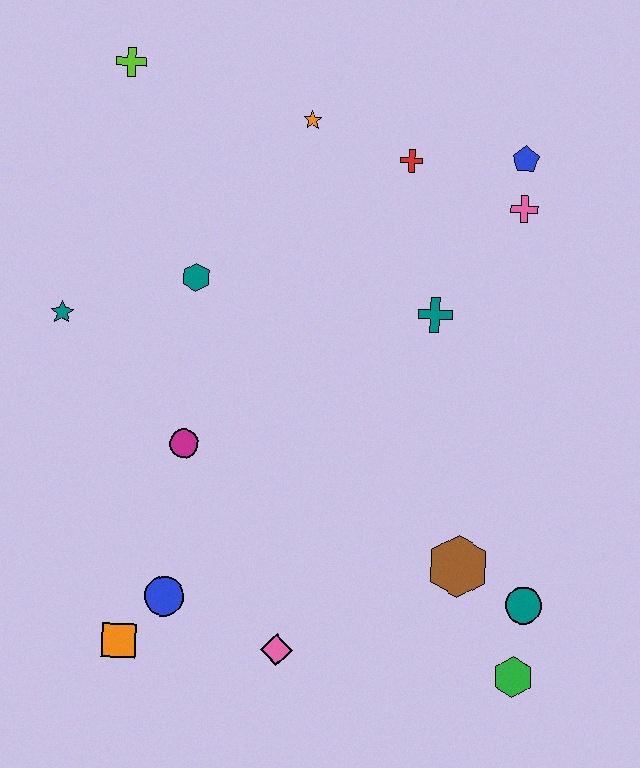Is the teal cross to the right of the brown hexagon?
No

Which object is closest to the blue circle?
The orange square is closest to the blue circle.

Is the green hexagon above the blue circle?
No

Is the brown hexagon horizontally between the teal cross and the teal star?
No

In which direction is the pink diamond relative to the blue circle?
The pink diamond is to the right of the blue circle.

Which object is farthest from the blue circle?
The blue pentagon is farthest from the blue circle.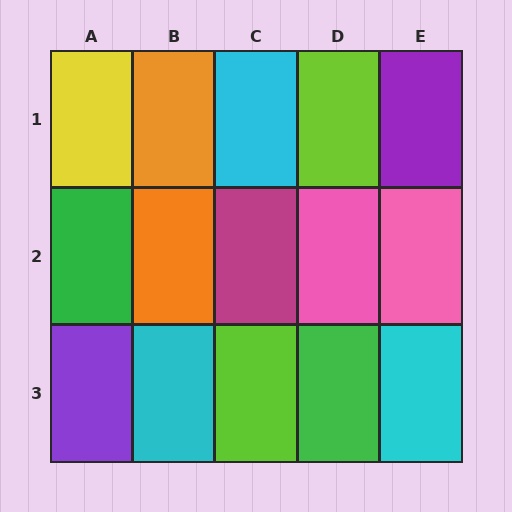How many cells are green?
2 cells are green.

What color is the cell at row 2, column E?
Pink.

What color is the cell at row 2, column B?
Orange.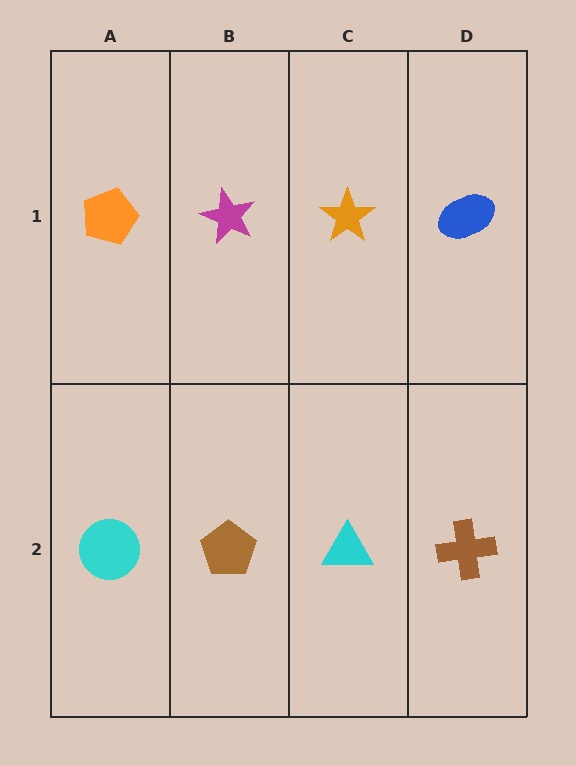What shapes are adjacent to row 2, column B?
A magenta star (row 1, column B), a cyan circle (row 2, column A), a cyan triangle (row 2, column C).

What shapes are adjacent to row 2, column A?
An orange pentagon (row 1, column A), a brown pentagon (row 2, column B).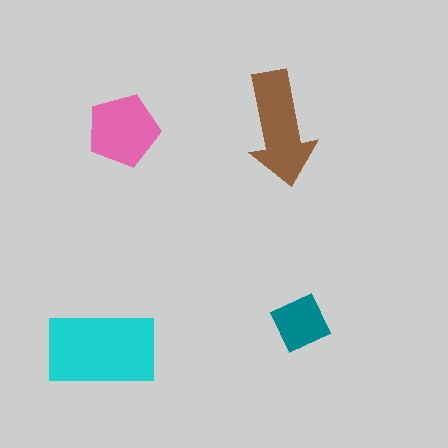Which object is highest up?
The brown arrow is topmost.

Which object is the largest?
The cyan rectangle.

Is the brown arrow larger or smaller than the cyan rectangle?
Smaller.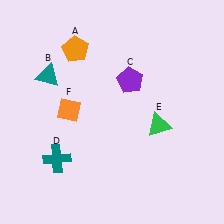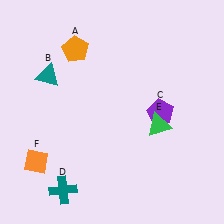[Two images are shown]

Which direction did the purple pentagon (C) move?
The purple pentagon (C) moved down.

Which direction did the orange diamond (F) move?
The orange diamond (F) moved down.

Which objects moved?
The objects that moved are: the purple pentagon (C), the teal cross (D), the orange diamond (F).